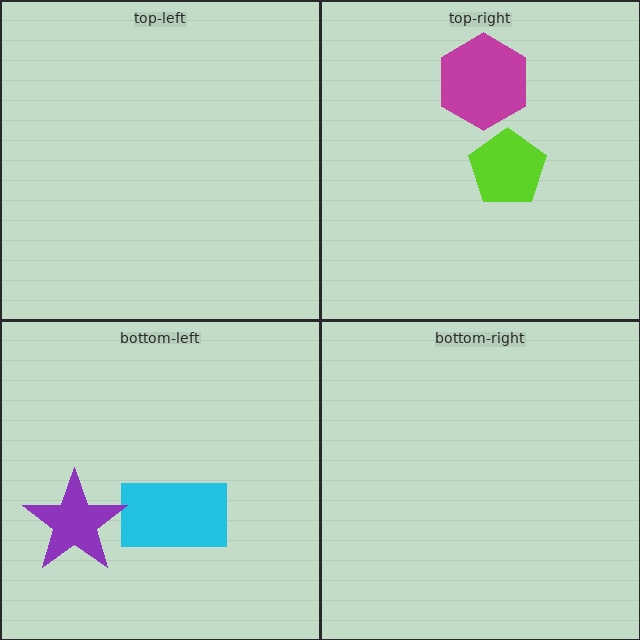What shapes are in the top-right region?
The lime pentagon, the magenta hexagon.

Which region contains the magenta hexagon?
The top-right region.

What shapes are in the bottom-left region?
The cyan rectangle, the purple star.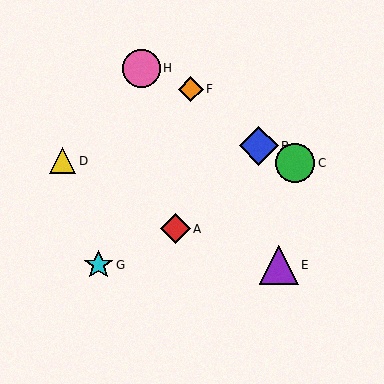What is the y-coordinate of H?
Object H is at y≈68.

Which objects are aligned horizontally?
Objects E, G are aligned horizontally.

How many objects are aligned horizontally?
2 objects (E, G) are aligned horizontally.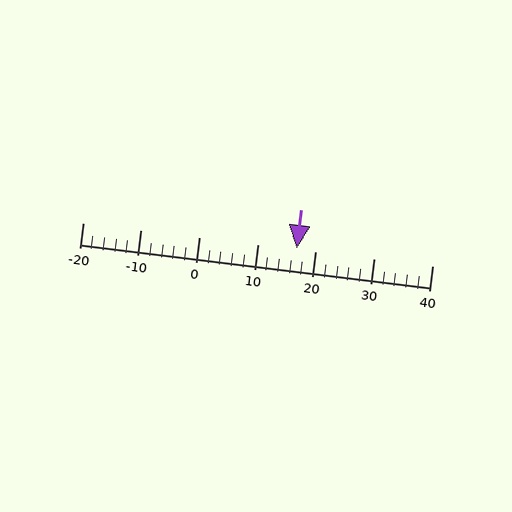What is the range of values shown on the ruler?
The ruler shows values from -20 to 40.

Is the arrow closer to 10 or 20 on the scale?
The arrow is closer to 20.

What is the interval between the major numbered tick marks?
The major tick marks are spaced 10 units apart.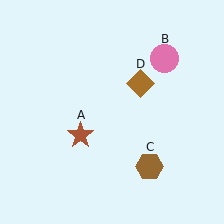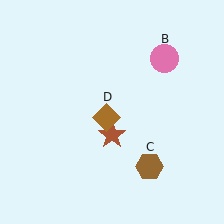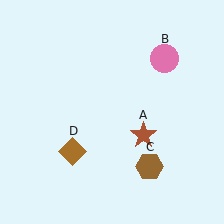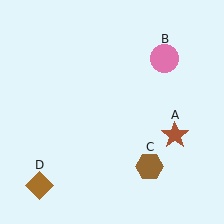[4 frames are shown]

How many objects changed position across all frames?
2 objects changed position: brown star (object A), brown diamond (object D).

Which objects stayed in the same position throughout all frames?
Pink circle (object B) and brown hexagon (object C) remained stationary.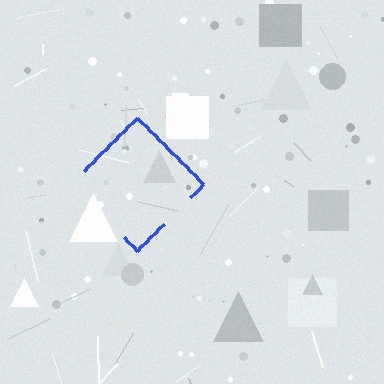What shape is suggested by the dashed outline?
The dashed outline suggests a diamond.